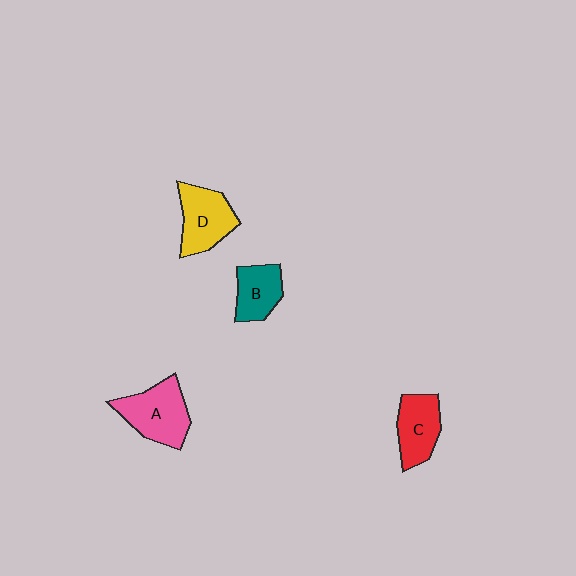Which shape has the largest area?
Shape A (pink).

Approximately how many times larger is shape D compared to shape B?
Approximately 1.3 times.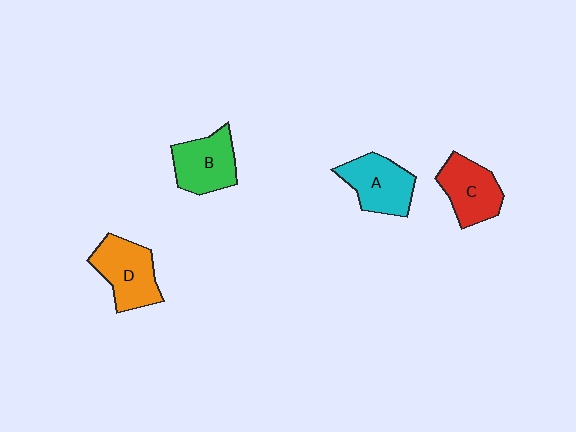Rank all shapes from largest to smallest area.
From largest to smallest: D (orange), A (cyan), B (green), C (red).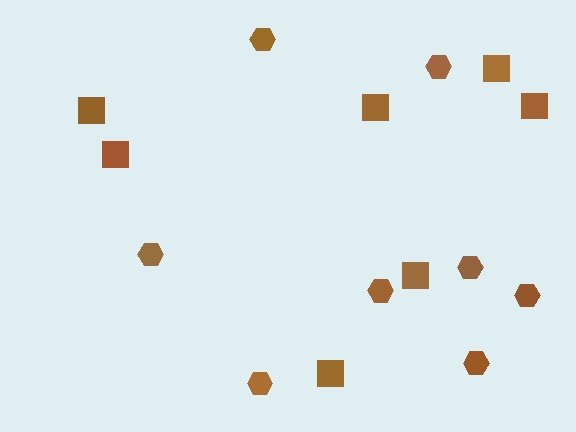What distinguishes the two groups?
There are 2 groups: one group of squares (7) and one group of hexagons (8).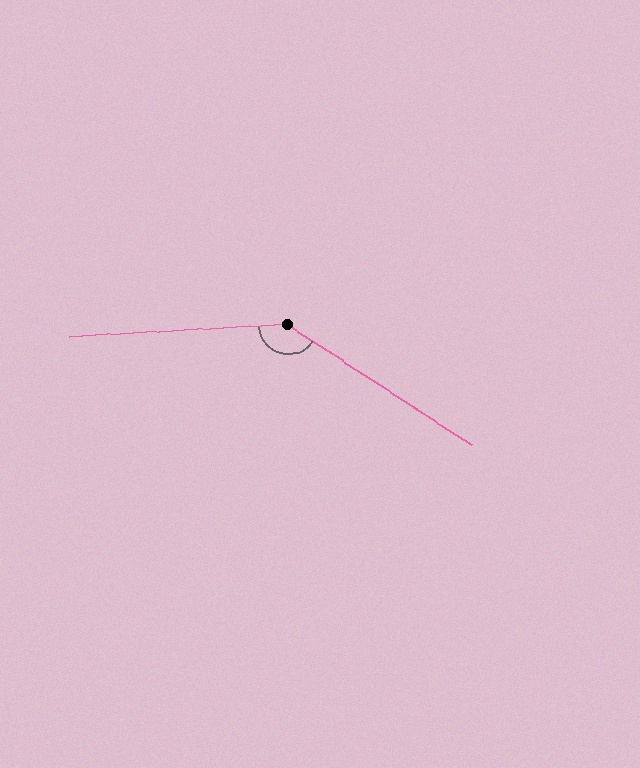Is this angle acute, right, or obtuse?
It is obtuse.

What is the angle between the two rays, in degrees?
Approximately 144 degrees.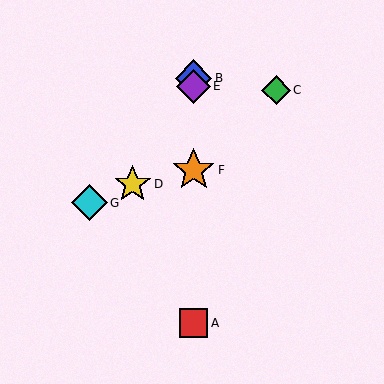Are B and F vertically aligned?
Yes, both are at x≈194.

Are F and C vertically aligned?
No, F is at x≈194 and C is at x≈276.